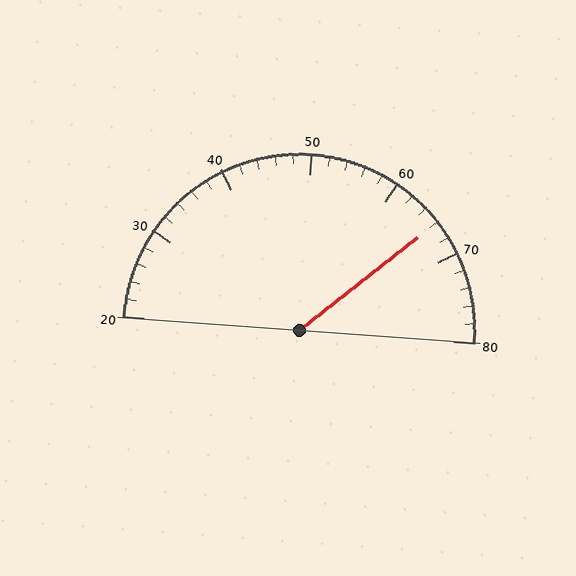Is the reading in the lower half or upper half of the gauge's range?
The reading is in the upper half of the range (20 to 80).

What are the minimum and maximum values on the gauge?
The gauge ranges from 20 to 80.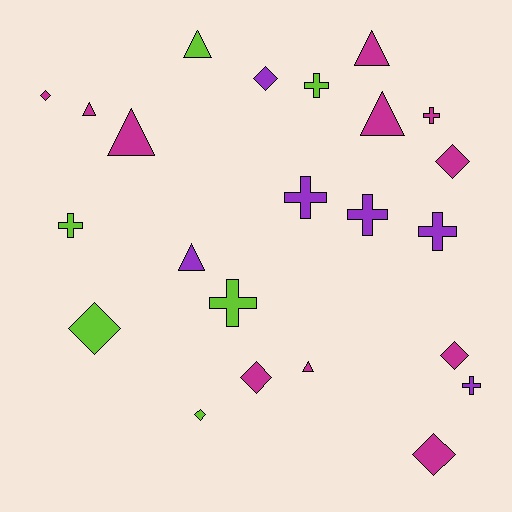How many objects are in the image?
There are 23 objects.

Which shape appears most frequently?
Cross, with 8 objects.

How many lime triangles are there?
There is 1 lime triangle.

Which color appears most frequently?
Magenta, with 11 objects.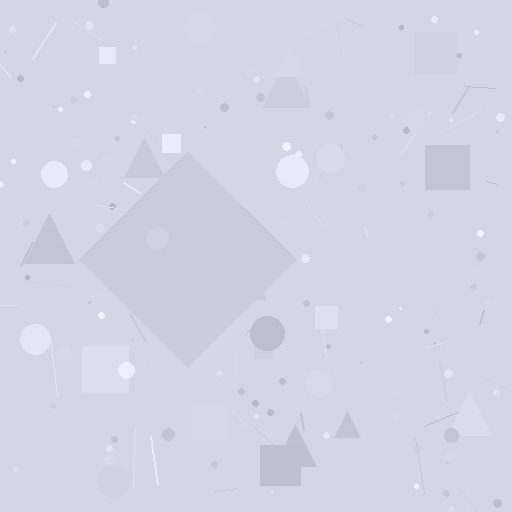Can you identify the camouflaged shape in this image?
The camouflaged shape is a diamond.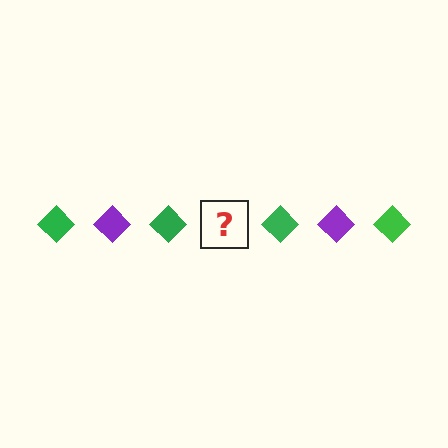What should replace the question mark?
The question mark should be replaced with a purple diamond.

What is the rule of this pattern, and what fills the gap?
The rule is that the pattern cycles through green, purple diamonds. The gap should be filled with a purple diamond.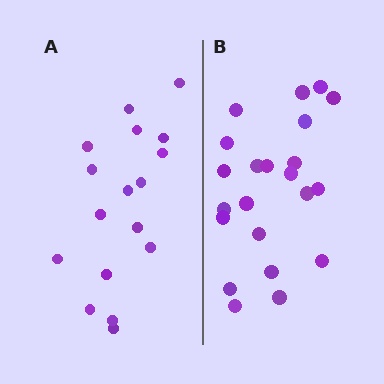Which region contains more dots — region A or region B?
Region B (the right region) has more dots.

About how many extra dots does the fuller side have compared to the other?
Region B has about 5 more dots than region A.